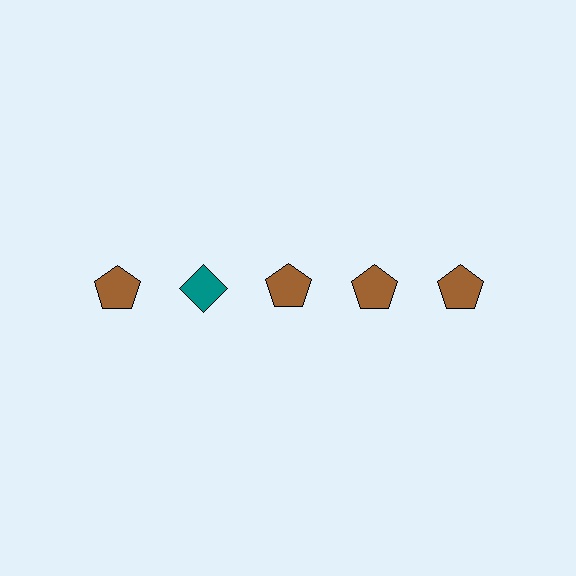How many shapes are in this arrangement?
There are 5 shapes arranged in a grid pattern.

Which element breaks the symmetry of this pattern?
The teal diamond in the top row, second from left column breaks the symmetry. All other shapes are brown pentagons.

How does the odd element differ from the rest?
It differs in both color (teal instead of brown) and shape (diamond instead of pentagon).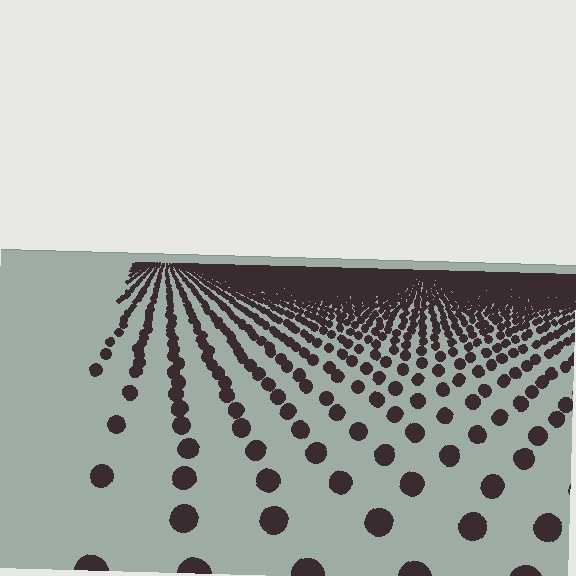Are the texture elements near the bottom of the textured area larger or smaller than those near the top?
Larger. Near the bottom, elements are closer to the viewer and appear at a bigger on-screen size.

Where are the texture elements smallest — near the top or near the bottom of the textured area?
Near the top.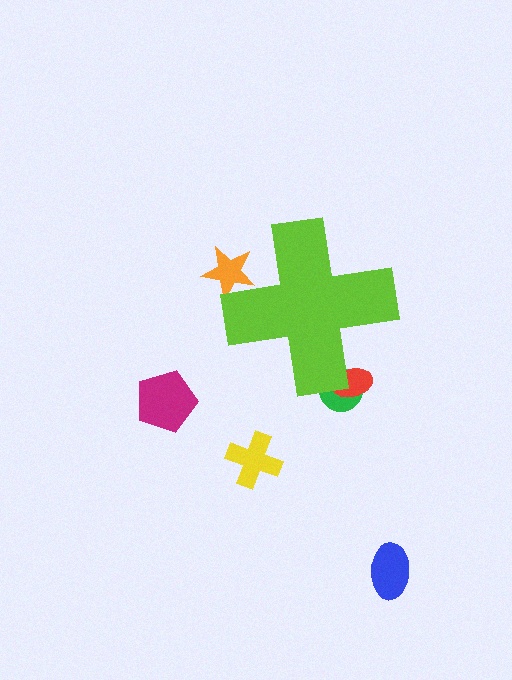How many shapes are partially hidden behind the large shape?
3 shapes are partially hidden.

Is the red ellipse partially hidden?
Yes, the red ellipse is partially hidden behind the lime cross.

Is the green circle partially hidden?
Yes, the green circle is partially hidden behind the lime cross.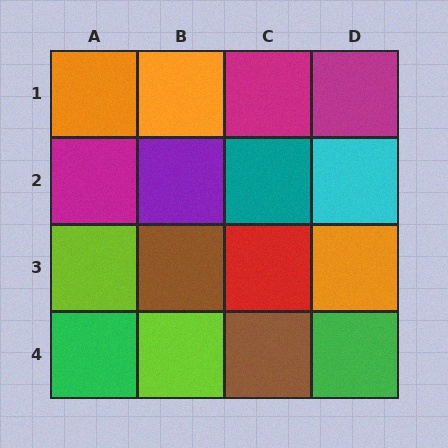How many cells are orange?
3 cells are orange.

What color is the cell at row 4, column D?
Green.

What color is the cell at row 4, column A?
Green.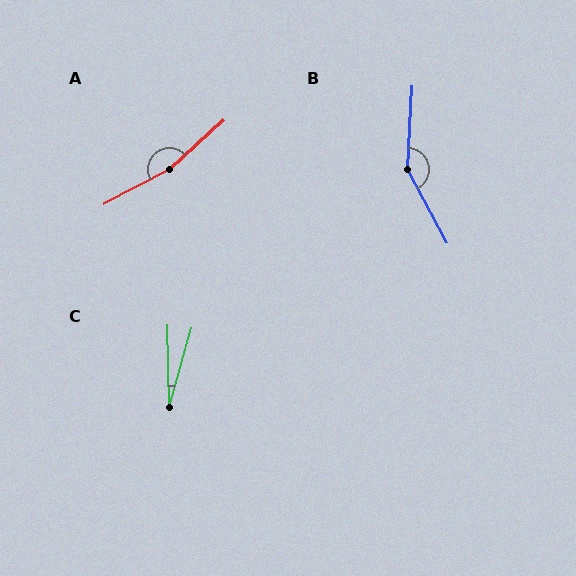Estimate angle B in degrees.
Approximately 149 degrees.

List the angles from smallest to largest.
C (17°), B (149°), A (166°).